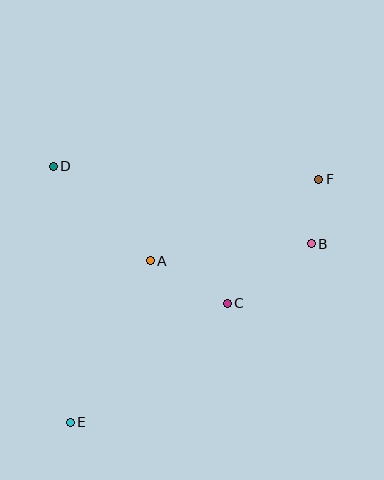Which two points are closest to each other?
Points B and F are closest to each other.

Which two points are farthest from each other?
Points E and F are farthest from each other.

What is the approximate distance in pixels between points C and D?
The distance between C and D is approximately 221 pixels.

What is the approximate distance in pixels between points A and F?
The distance between A and F is approximately 187 pixels.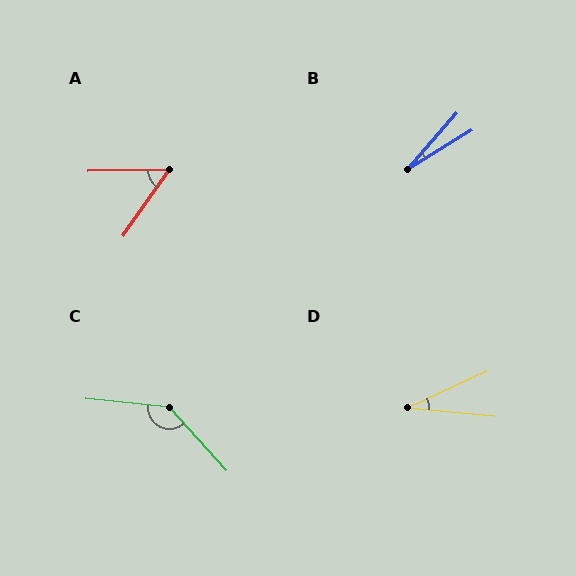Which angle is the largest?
C, at approximately 138 degrees.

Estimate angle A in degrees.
Approximately 54 degrees.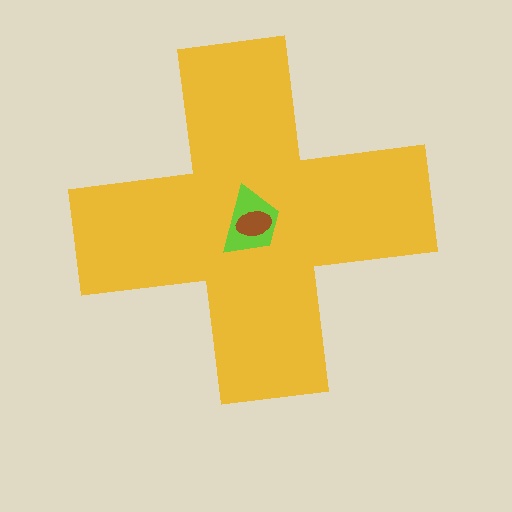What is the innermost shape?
The brown ellipse.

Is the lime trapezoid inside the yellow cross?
Yes.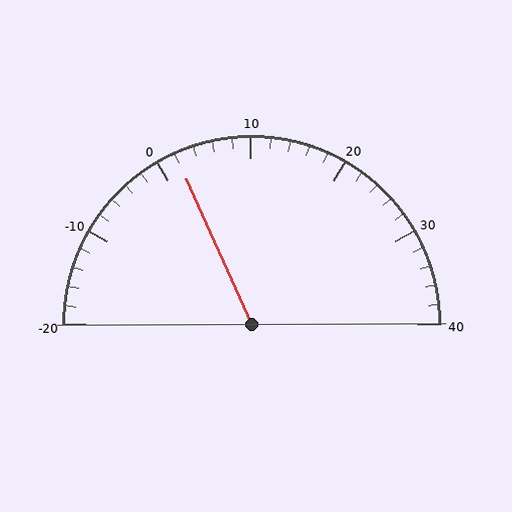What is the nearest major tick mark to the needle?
The nearest major tick mark is 0.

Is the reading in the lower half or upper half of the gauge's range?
The reading is in the lower half of the range (-20 to 40).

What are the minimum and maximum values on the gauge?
The gauge ranges from -20 to 40.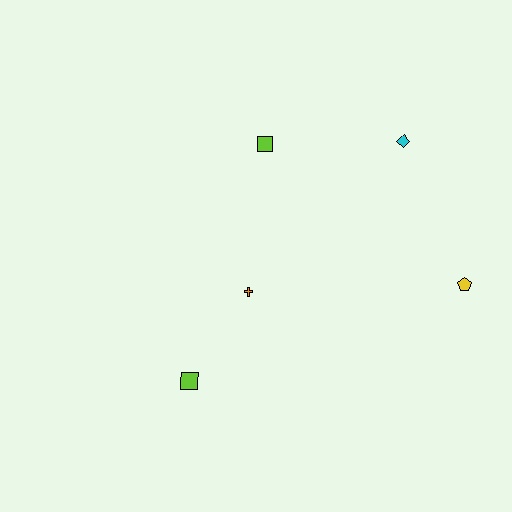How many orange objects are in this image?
There is 1 orange object.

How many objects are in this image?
There are 5 objects.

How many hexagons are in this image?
There are no hexagons.